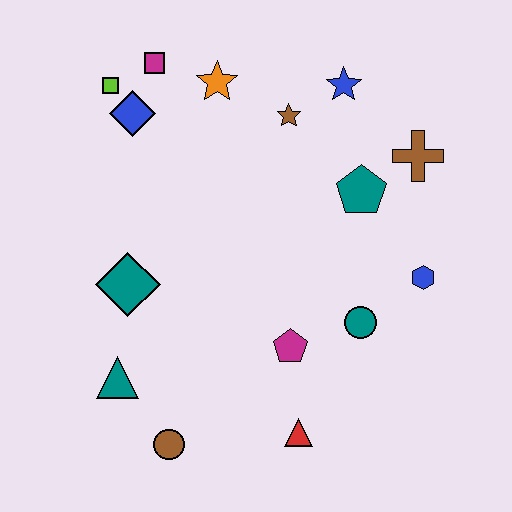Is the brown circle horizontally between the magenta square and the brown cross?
Yes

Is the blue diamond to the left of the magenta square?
Yes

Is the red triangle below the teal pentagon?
Yes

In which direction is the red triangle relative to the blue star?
The red triangle is below the blue star.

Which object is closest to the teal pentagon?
The brown cross is closest to the teal pentagon.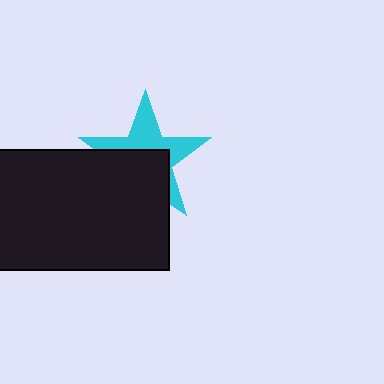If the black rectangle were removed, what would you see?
You would see the complete cyan star.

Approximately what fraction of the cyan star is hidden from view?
Roughly 50% of the cyan star is hidden behind the black rectangle.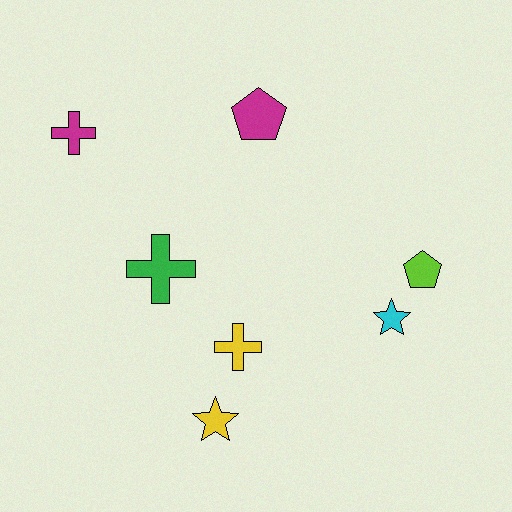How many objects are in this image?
There are 7 objects.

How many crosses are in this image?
There are 3 crosses.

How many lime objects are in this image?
There is 1 lime object.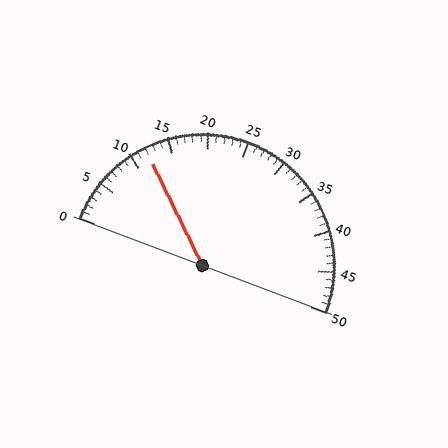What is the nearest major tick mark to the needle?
The nearest major tick mark is 10.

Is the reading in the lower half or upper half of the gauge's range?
The reading is in the lower half of the range (0 to 50).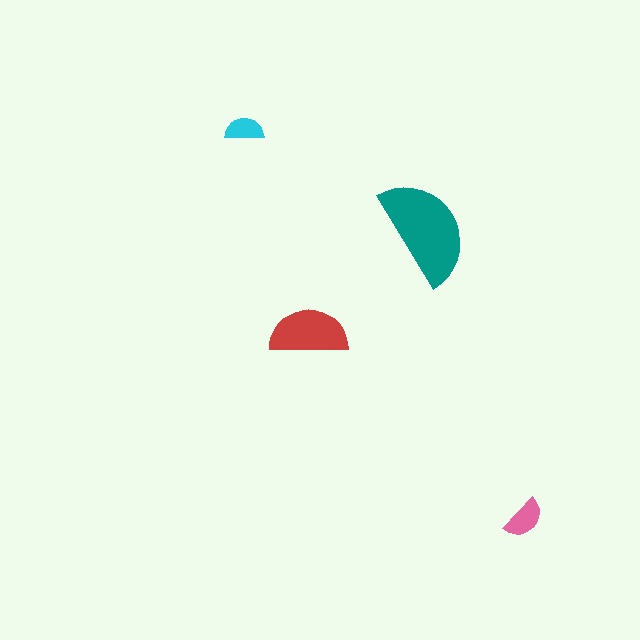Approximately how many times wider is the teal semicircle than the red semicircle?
About 1.5 times wider.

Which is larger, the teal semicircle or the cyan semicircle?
The teal one.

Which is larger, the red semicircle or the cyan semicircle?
The red one.